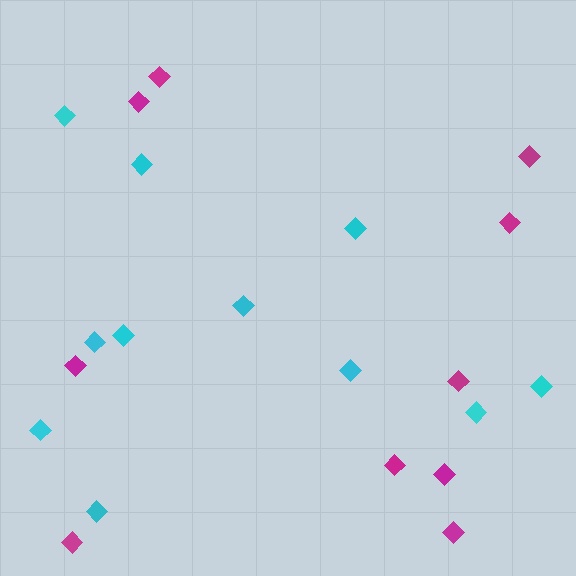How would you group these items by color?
There are 2 groups: one group of magenta diamonds (10) and one group of cyan diamonds (11).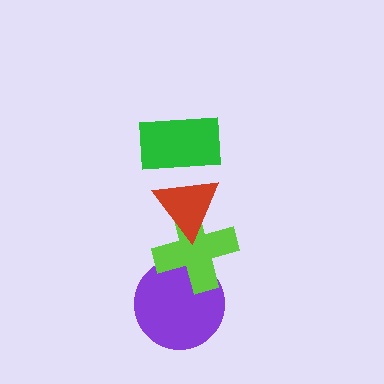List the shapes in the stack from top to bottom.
From top to bottom: the green rectangle, the red triangle, the lime cross, the purple circle.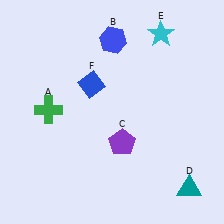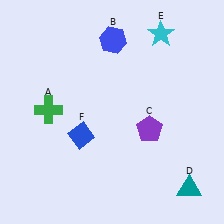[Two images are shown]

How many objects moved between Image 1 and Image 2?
2 objects moved between the two images.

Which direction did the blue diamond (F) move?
The blue diamond (F) moved down.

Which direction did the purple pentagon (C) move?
The purple pentagon (C) moved right.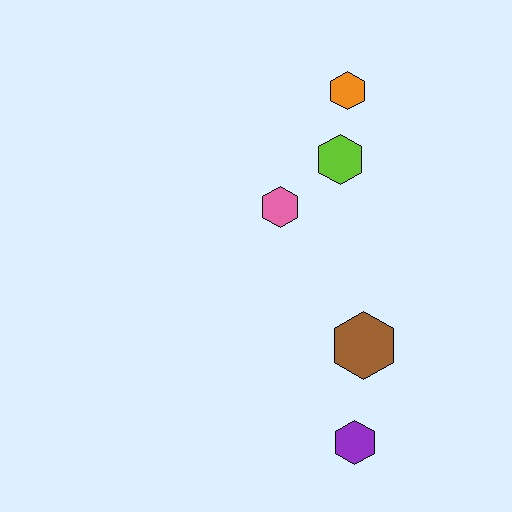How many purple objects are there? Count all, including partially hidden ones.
There is 1 purple object.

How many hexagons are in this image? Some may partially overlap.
There are 5 hexagons.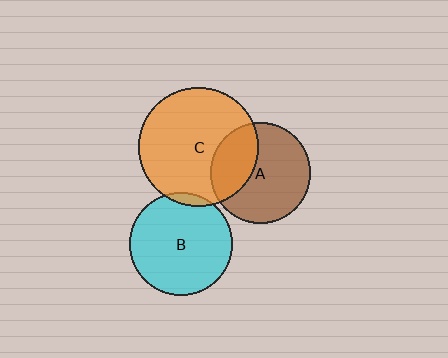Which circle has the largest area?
Circle C (orange).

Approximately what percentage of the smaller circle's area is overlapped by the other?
Approximately 35%.